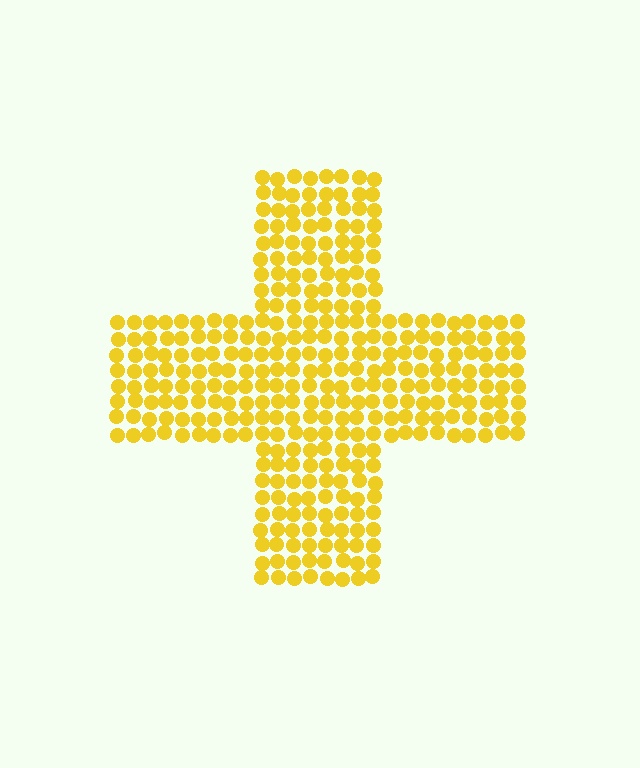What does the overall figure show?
The overall figure shows a cross.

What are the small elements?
The small elements are circles.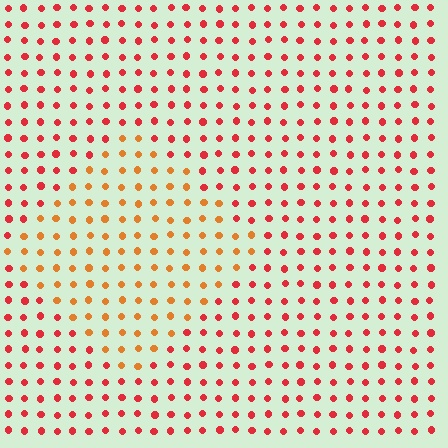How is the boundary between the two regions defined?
The boundary is defined purely by a slight shift in hue (about 32 degrees). Spacing, size, and orientation are identical on both sides.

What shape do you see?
I see a diamond.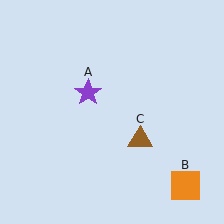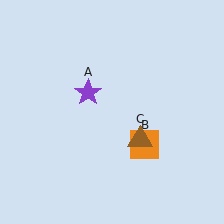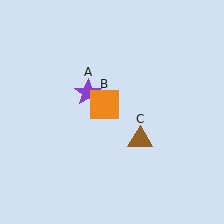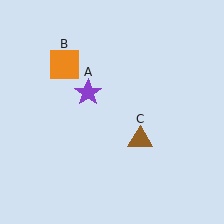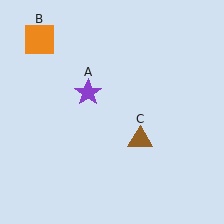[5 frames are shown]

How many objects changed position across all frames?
1 object changed position: orange square (object B).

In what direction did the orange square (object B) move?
The orange square (object B) moved up and to the left.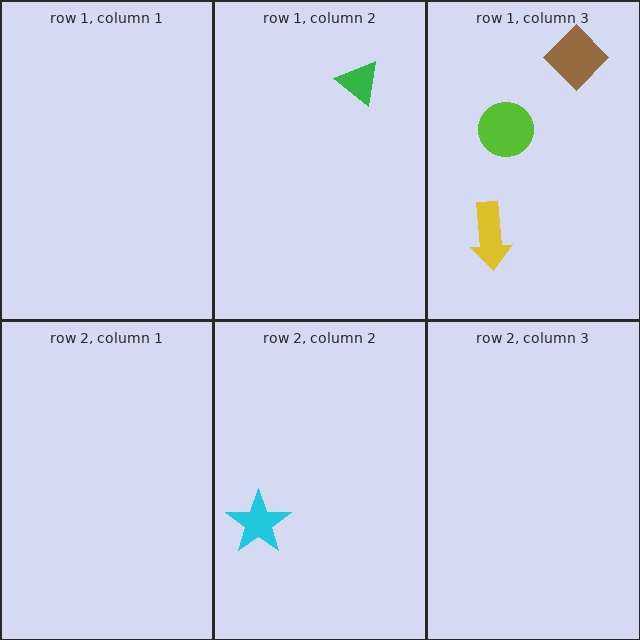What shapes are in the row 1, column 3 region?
The brown diamond, the lime circle, the yellow arrow.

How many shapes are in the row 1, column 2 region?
1.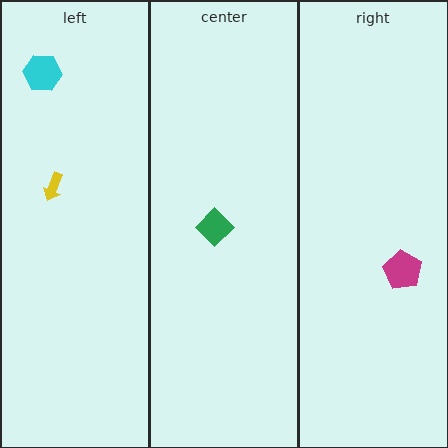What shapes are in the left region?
The cyan hexagon, the yellow arrow.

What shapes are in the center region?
The green diamond.